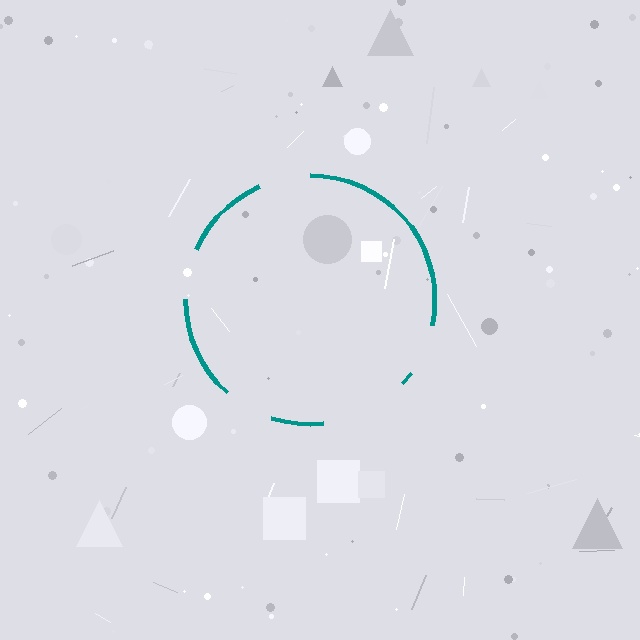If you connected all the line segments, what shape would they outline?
They would outline a circle.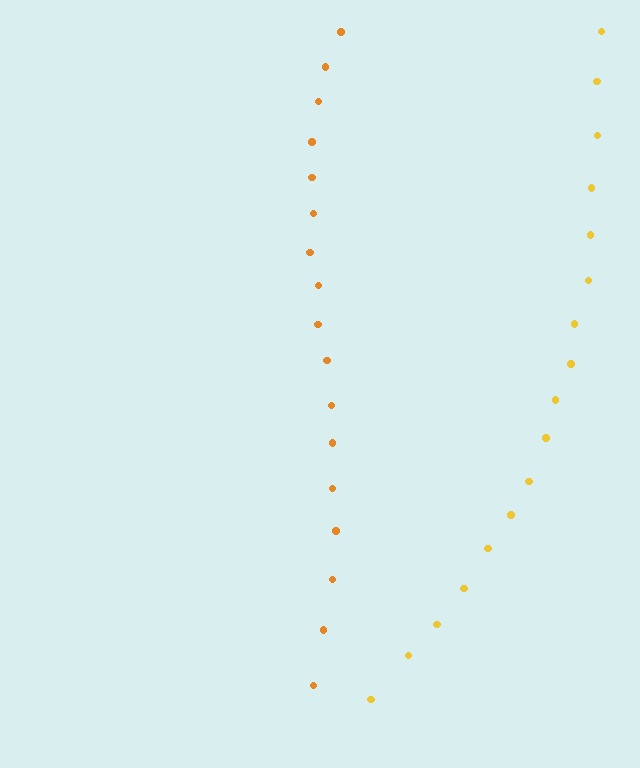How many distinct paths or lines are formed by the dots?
There are 2 distinct paths.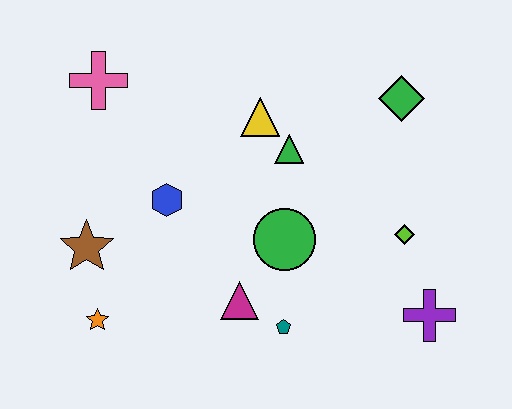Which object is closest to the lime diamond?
The purple cross is closest to the lime diamond.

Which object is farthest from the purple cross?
The pink cross is farthest from the purple cross.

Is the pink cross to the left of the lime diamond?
Yes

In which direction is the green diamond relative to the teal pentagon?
The green diamond is above the teal pentagon.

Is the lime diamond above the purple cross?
Yes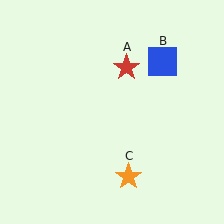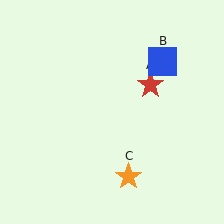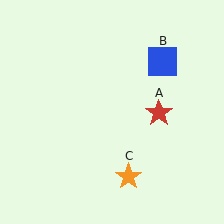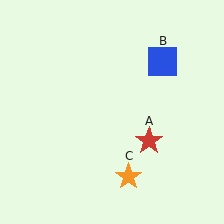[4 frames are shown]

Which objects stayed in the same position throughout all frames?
Blue square (object B) and orange star (object C) remained stationary.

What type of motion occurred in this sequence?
The red star (object A) rotated clockwise around the center of the scene.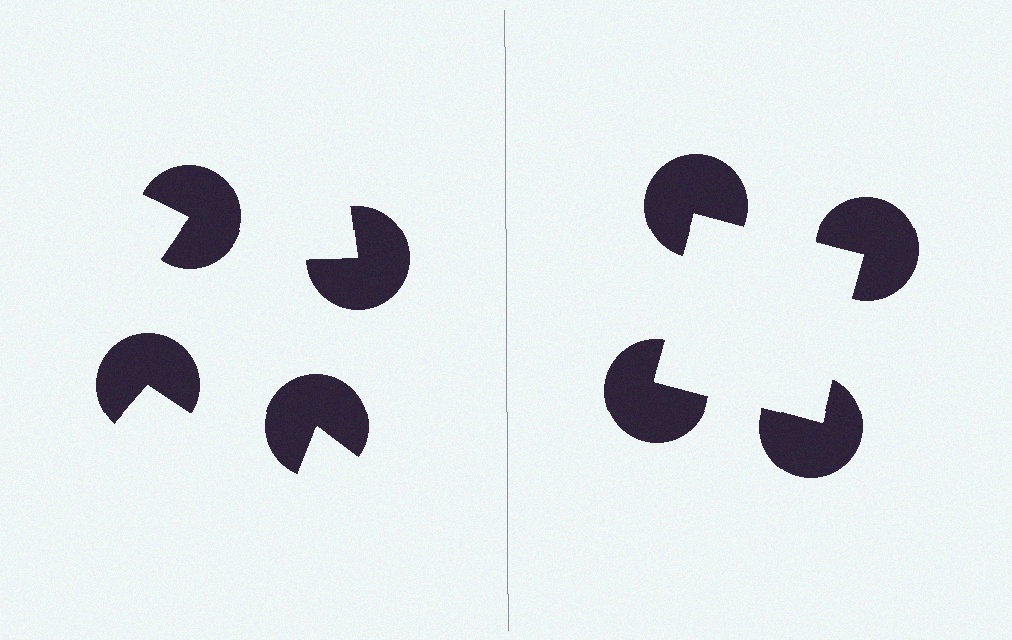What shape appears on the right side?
An illusory square.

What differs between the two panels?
The pac-man discs are positioned identically on both sides; only the wedge orientations differ. On the right they align to a square; on the left they are misaligned.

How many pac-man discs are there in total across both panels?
8 — 4 on each side.